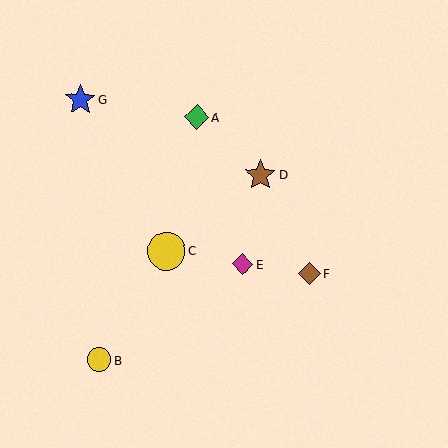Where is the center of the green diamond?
The center of the green diamond is at (197, 117).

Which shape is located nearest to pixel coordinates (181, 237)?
The yellow circle (labeled C) at (166, 251) is nearest to that location.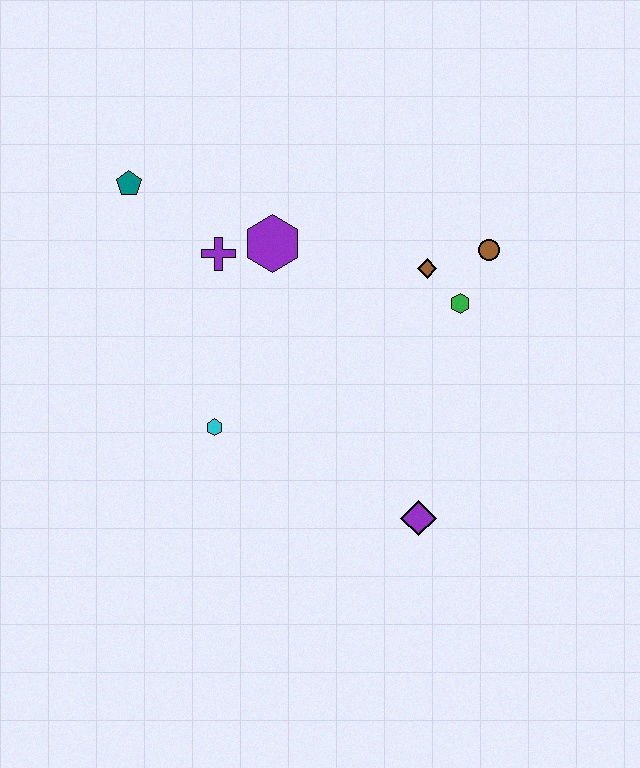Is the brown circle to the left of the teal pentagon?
No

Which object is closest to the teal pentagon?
The purple cross is closest to the teal pentagon.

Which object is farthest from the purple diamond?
The teal pentagon is farthest from the purple diamond.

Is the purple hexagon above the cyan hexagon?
Yes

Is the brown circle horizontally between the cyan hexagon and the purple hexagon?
No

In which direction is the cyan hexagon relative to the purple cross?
The cyan hexagon is below the purple cross.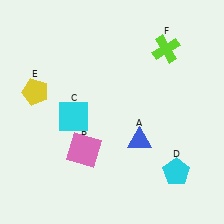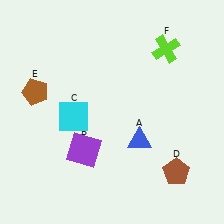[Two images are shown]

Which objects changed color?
B changed from pink to purple. D changed from cyan to brown. E changed from yellow to brown.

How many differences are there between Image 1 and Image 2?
There are 3 differences between the two images.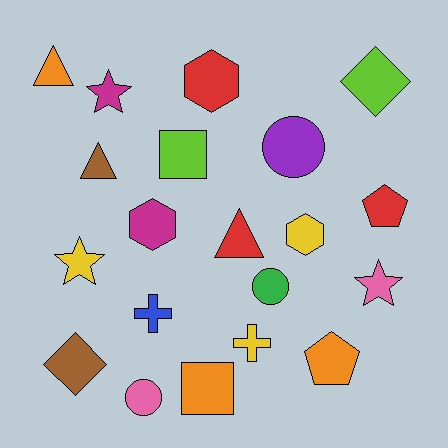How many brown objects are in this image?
There are 2 brown objects.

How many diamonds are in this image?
There are 2 diamonds.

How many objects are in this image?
There are 20 objects.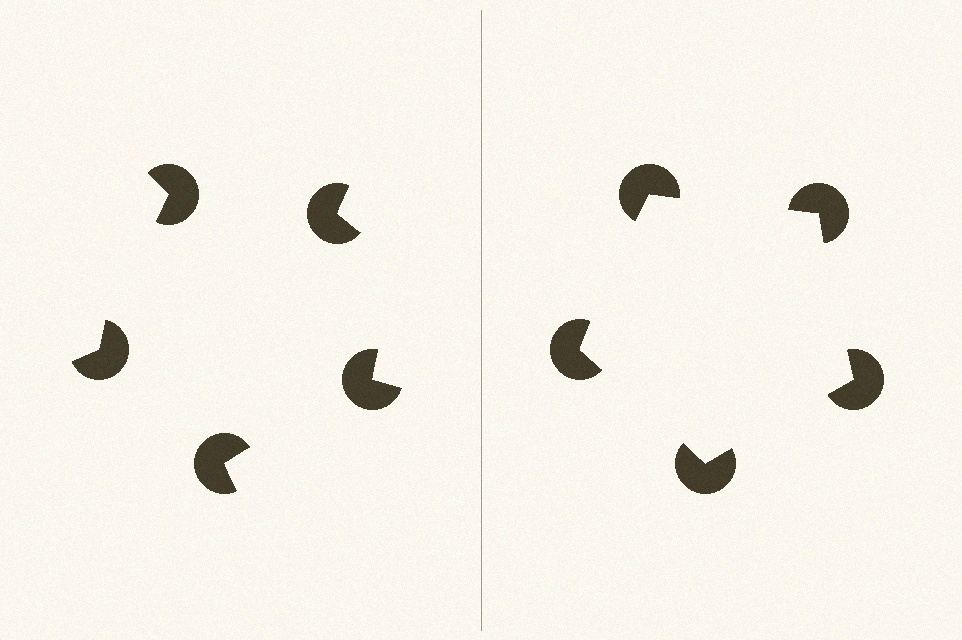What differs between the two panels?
The pac-man discs are positioned identically on both sides; only the wedge orientations differ. On the right they align to a pentagon; on the left they are misaligned.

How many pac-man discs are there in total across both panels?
10 — 5 on each side.